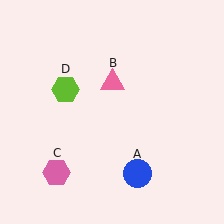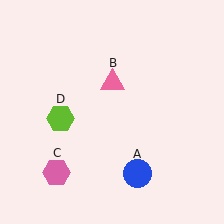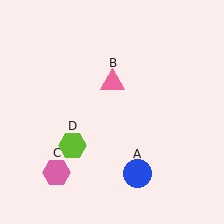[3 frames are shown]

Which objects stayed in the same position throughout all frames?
Blue circle (object A) and pink triangle (object B) and pink hexagon (object C) remained stationary.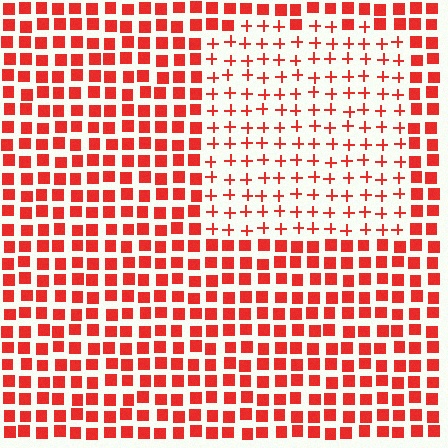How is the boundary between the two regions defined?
The boundary is defined by a change in element shape: plus signs inside vs. squares outside. All elements share the same color and spacing.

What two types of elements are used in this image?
The image uses plus signs inside the rectangle region and squares outside it.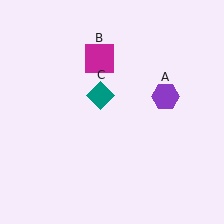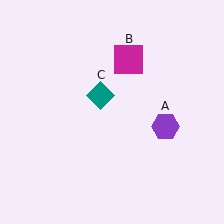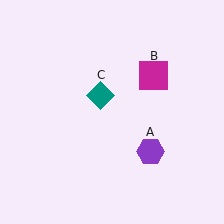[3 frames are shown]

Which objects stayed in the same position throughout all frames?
Teal diamond (object C) remained stationary.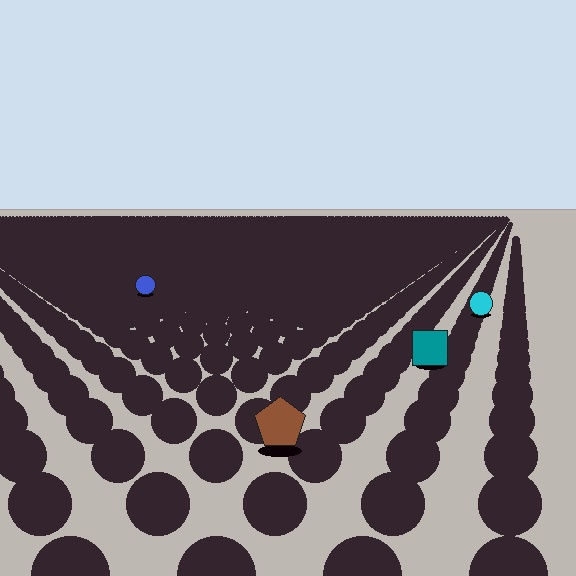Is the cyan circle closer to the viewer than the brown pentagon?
No. The brown pentagon is closer — you can tell from the texture gradient: the ground texture is coarser near it.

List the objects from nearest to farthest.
From nearest to farthest: the brown pentagon, the teal square, the cyan circle, the blue circle.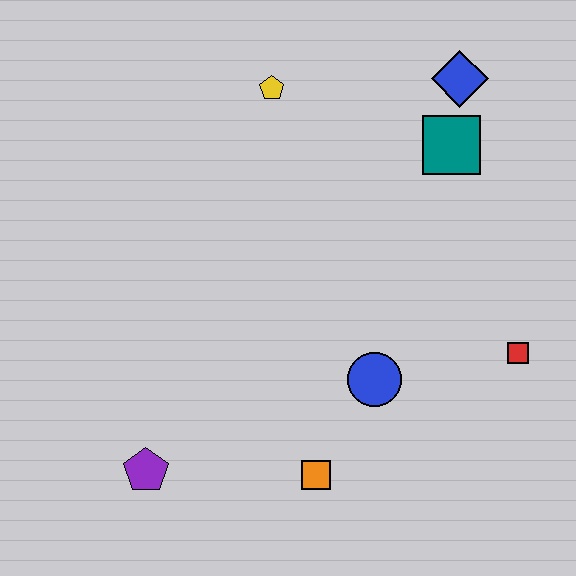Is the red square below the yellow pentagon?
Yes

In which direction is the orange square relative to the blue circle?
The orange square is below the blue circle.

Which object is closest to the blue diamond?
The teal square is closest to the blue diamond.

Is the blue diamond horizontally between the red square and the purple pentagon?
Yes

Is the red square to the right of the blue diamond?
Yes